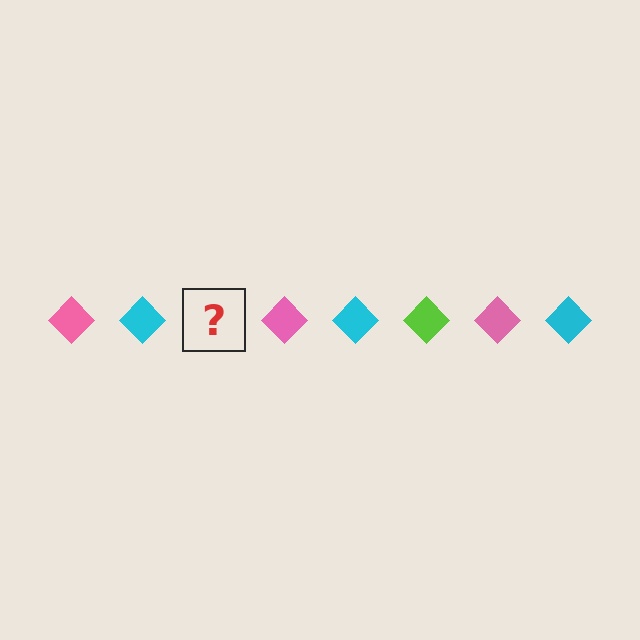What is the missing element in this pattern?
The missing element is a lime diamond.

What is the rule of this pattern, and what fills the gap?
The rule is that the pattern cycles through pink, cyan, lime diamonds. The gap should be filled with a lime diamond.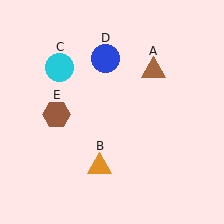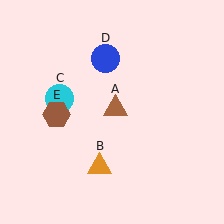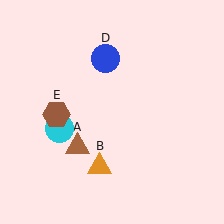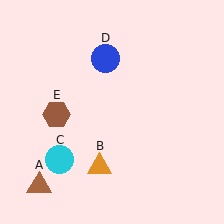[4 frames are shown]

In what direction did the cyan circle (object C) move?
The cyan circle (object C) moved down.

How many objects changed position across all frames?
2 objects changed position: brown triangle (object A), cyan circle (object C).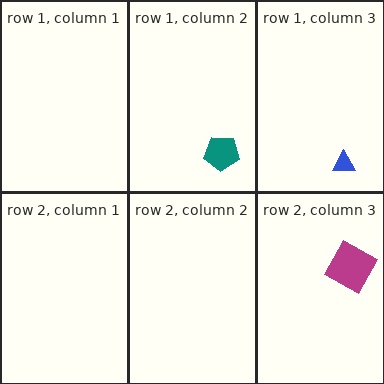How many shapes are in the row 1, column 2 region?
1.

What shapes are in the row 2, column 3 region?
The magenta square.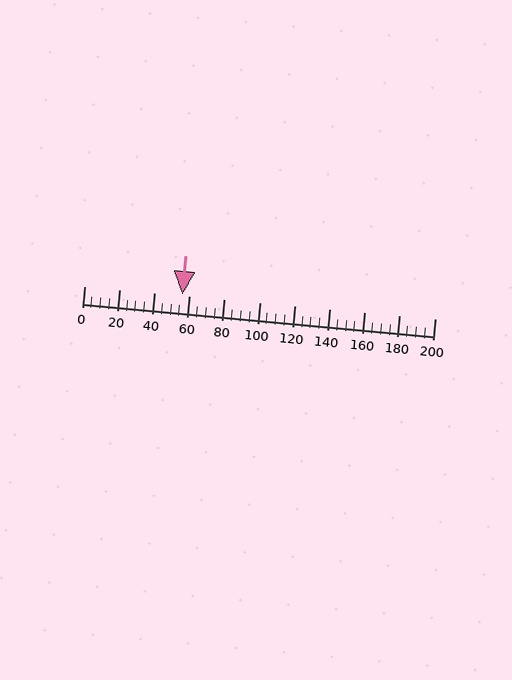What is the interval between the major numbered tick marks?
The major tick marks are spaced 20 units apart.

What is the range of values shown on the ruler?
The ruler shows values from 0 to 200.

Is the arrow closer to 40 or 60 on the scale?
The arrow is closer to 60.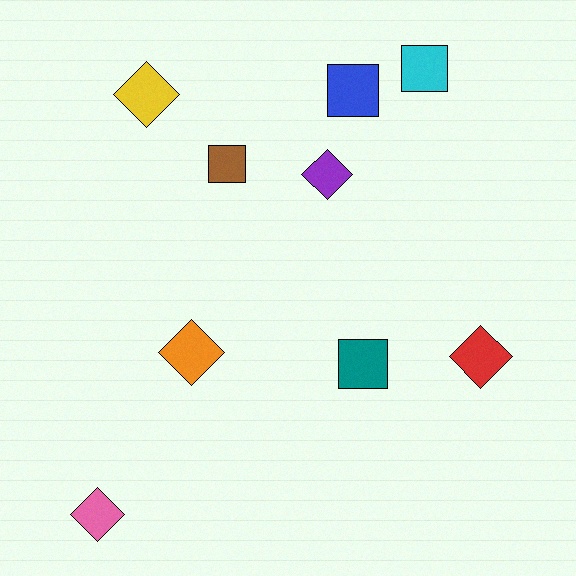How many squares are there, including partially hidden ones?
There are 4 squares.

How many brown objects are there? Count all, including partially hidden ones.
There is 1 brown object.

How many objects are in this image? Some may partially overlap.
There are 9 objects.